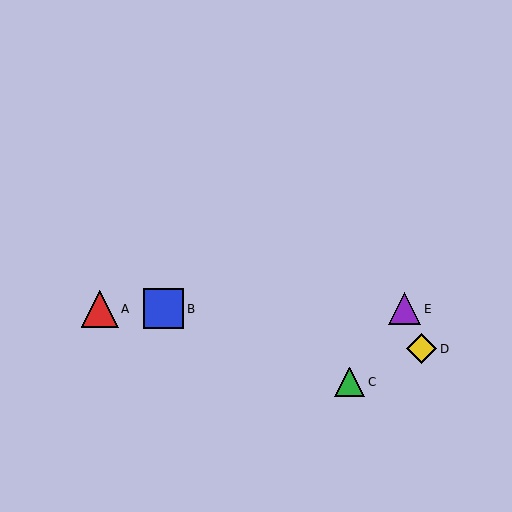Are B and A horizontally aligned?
Yes, both are at y≈309.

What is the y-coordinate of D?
Object D is at y≈349.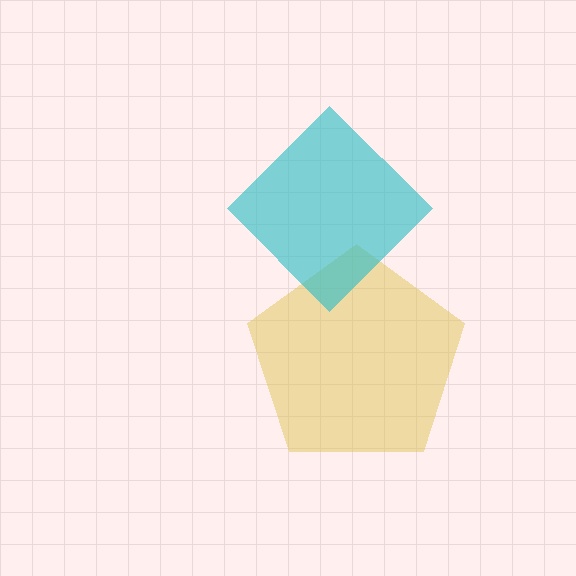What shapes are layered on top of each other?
The layered shapes are: a yellow pentagon, a cyan diamond.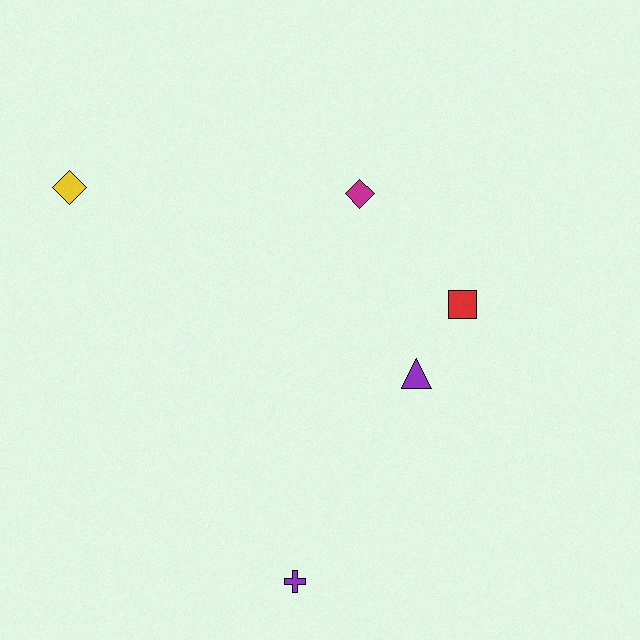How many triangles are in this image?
There is 1 triangle.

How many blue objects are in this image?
There are no blue objects.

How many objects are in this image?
There are 5 objects.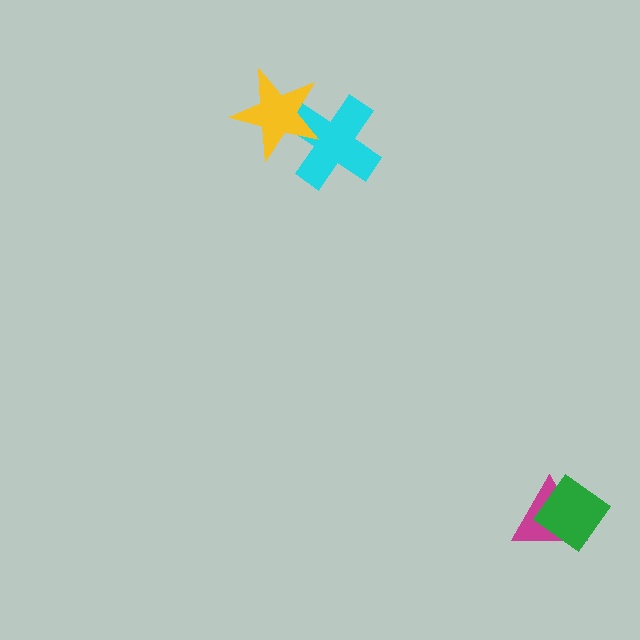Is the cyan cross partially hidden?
Yes, it is partially covered by another shape.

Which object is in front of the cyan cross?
The yellow star is in front of the cyan cross.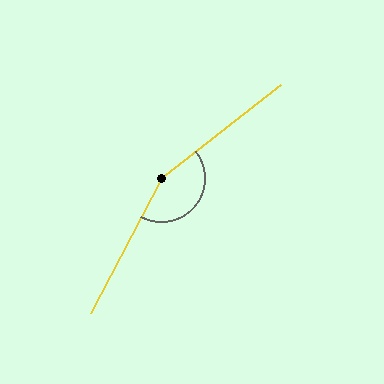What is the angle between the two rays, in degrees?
Approximately 156 degrees.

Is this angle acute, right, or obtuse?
It is obtuse.